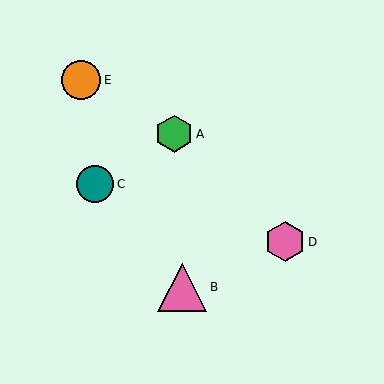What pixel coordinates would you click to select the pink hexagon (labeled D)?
Click at (285, 242) to select the pink hexagon D.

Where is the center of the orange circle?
The center of the orange circle is at (81, 80).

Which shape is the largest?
The pink triangle (labeled B) is the largest.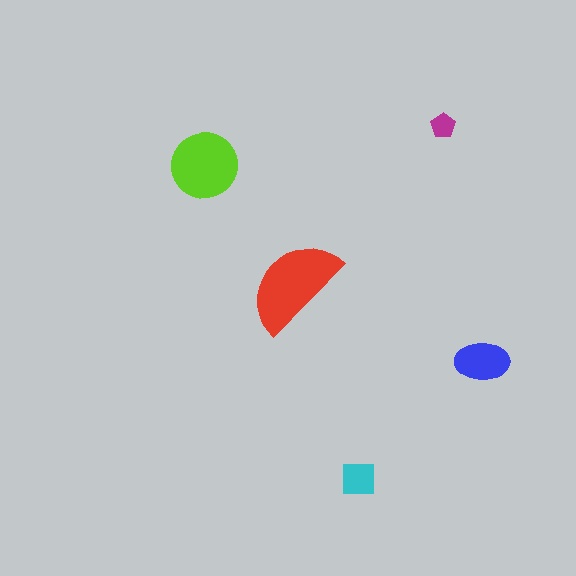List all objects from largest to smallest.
The red semicircle, the lime circle, the blue ellipse, the cyan square, the magenta pentagon.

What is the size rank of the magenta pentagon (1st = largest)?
5th.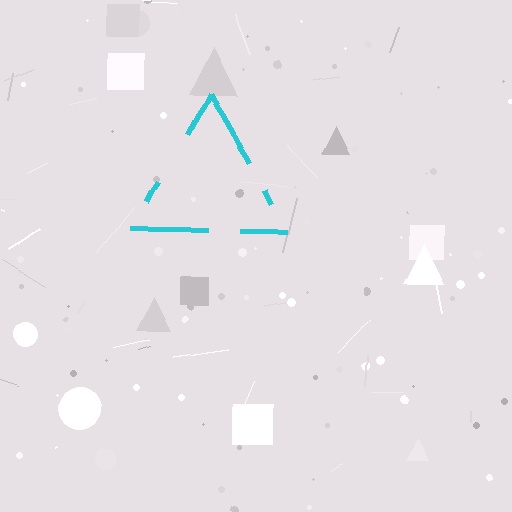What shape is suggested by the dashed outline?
The dashed outline suggests a triangle.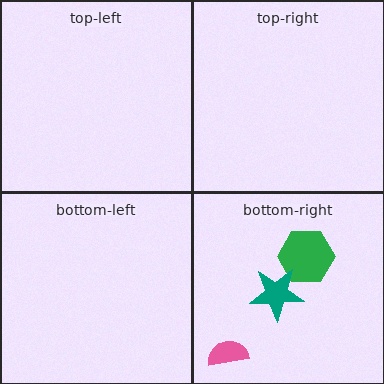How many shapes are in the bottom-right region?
3.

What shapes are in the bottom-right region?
The pink semicircle, the green hexagon, the teal star.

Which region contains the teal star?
The bottom-right region.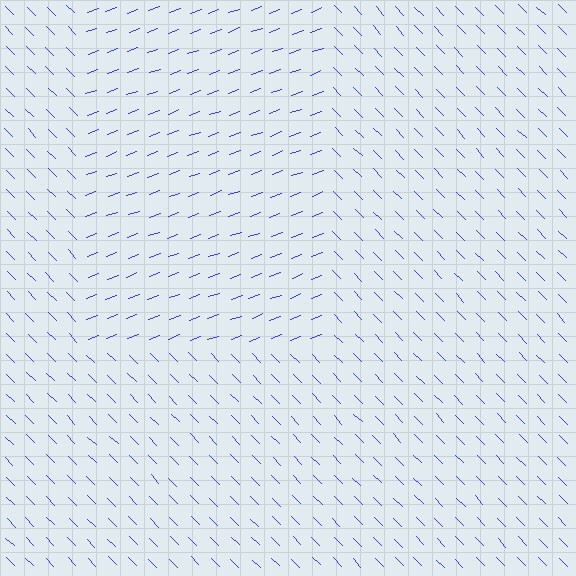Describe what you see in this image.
The image is filled with small blue line segments. A rectangle region in the image has lines oriented differently from the surrounding lines, creating a visible texture boundary.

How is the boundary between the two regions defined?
The boundary is defined purely by a change in line orientation (approximately 65 degrees difference). All lines are the same color and thickness.